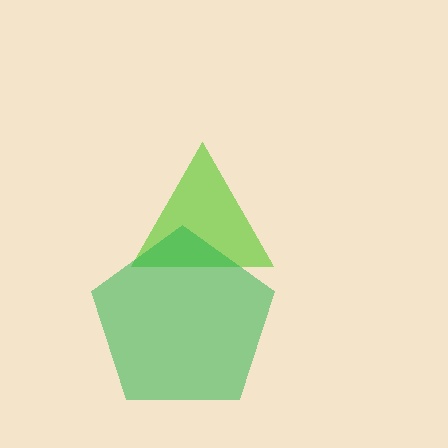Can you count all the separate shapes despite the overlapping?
Yes, there are 2 separate shapes.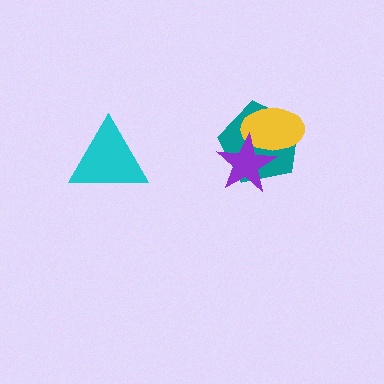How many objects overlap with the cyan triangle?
0 objects overlap with the cyan triangle.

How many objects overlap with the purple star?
2 objects overlap with the purple star.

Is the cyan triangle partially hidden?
No, no other shape covers it.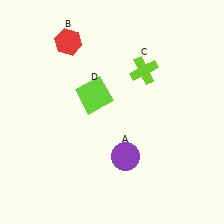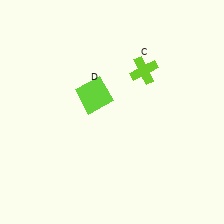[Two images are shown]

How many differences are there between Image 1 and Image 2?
There are 2 differences between the two images.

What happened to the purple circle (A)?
The purple circle (A) was removed in Image 2. It was in the bottom-right area of Image 1.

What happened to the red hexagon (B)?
The red hexagon (B) was removed in Image 2. It was in the top-left area of Image 1.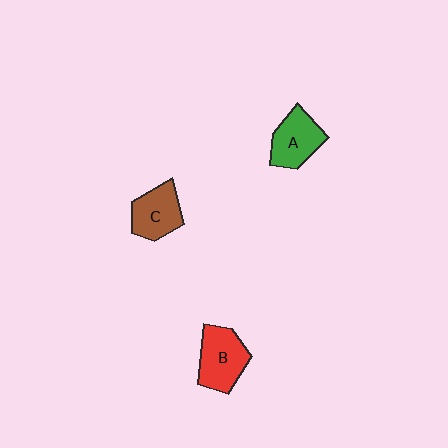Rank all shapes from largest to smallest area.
From largest to smallest: B (red), A (green), C (brown).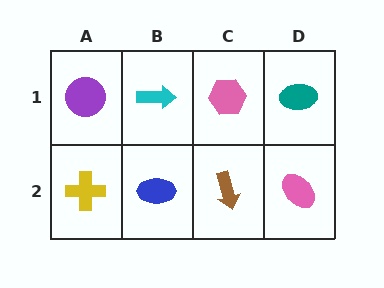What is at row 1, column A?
A purple circle.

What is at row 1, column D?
A teal ellipse.